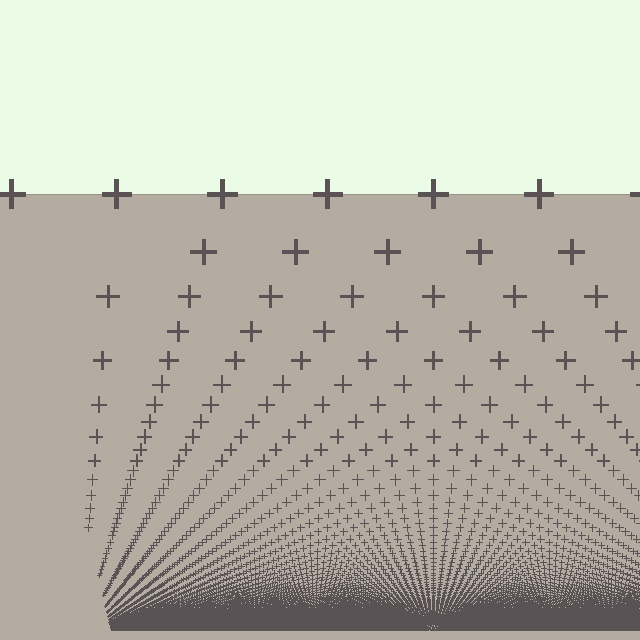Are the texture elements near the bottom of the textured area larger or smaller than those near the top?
Smaller. The gradient is inverted — elements near the bottom are smaller and denser.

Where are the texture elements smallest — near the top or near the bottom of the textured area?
Near the bottom.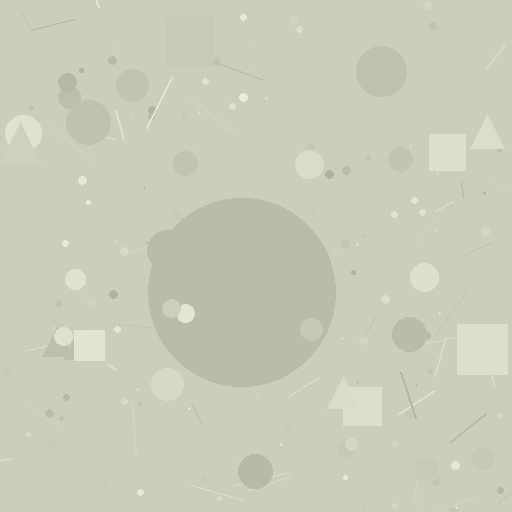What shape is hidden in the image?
A circle is hidden in the image.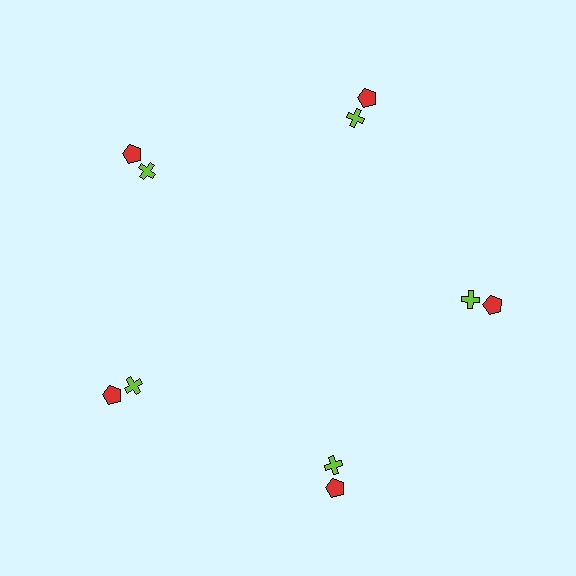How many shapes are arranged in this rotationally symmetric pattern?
There are 10 shapes, arranged in 5 groups of 2.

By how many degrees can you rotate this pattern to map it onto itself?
The pattern maps onto itself every 72 degrees of rotation.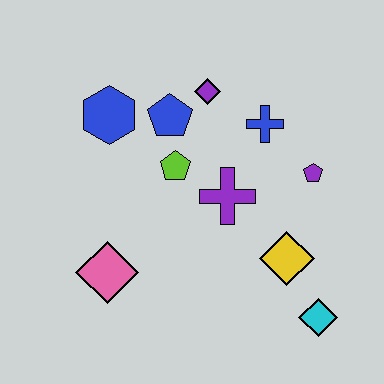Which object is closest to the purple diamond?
The blue pentagon is closest to the purple diamond.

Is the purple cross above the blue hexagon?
No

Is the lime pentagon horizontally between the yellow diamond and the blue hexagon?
Yes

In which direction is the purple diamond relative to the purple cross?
The purple diamond is above the purple cross.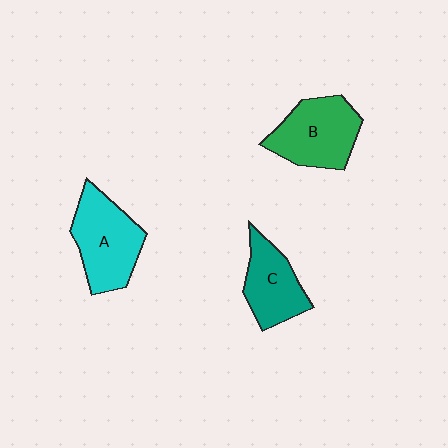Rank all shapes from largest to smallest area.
From largest to smallest: A (cyan), B (green), C (teal).